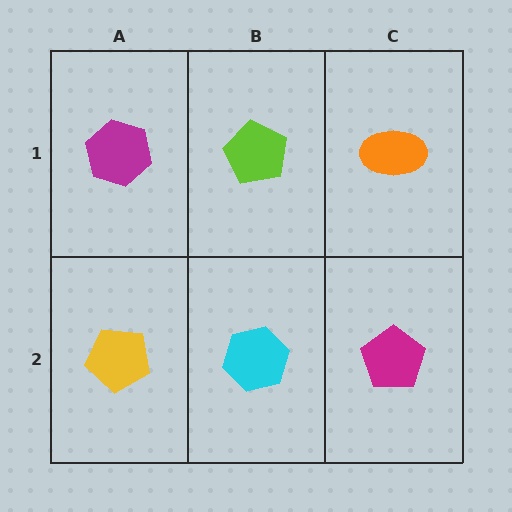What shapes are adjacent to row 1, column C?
A magenta pentagon (row 2, column C), a lime pentagon (row 1, column B).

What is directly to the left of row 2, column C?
A cyan hexagon.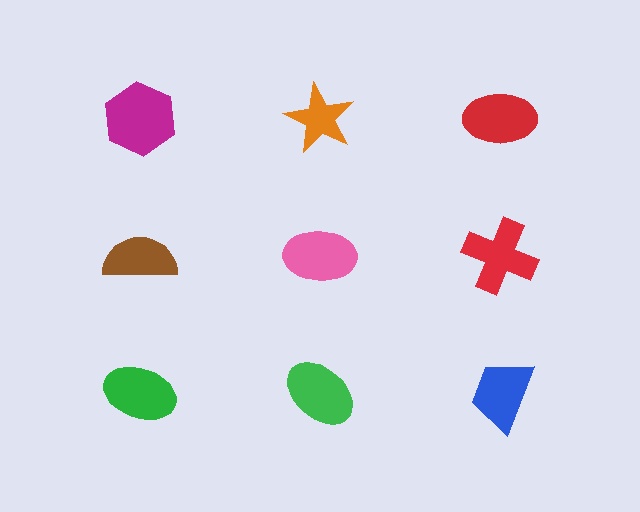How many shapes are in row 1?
3 shapes.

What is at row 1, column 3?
A red ellipse.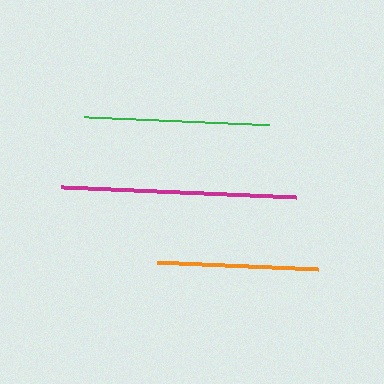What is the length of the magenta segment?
The magenta segment is approximately 235 pixels long.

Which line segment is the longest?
The magenta line is the longest at approximately 235 pixels.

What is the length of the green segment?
The green segment is approximately 186 pixels long.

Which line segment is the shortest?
The orange line is the shortest at approximately 160 pixels.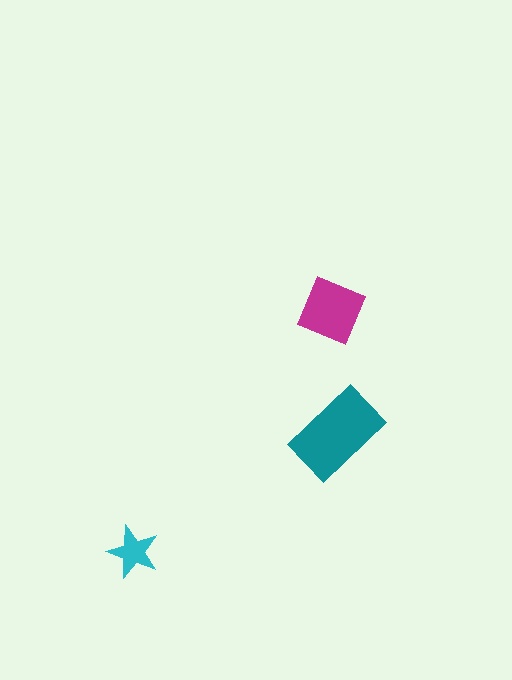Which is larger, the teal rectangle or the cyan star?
The teal rectangle.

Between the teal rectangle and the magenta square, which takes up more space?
The teal rectangle.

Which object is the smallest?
The cyan star.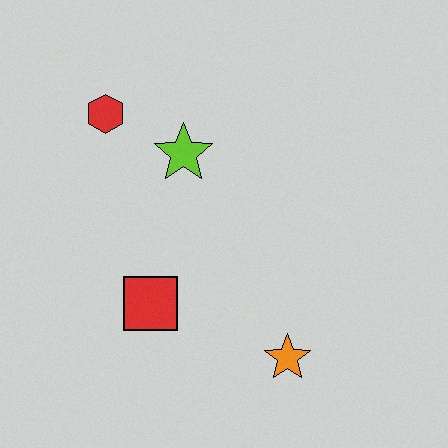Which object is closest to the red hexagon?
The lime star is closest to the red hexagon.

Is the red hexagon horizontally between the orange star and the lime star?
No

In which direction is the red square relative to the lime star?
The red square is below the lime star.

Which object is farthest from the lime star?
The orange star is farthest from the lime star.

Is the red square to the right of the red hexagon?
Yes